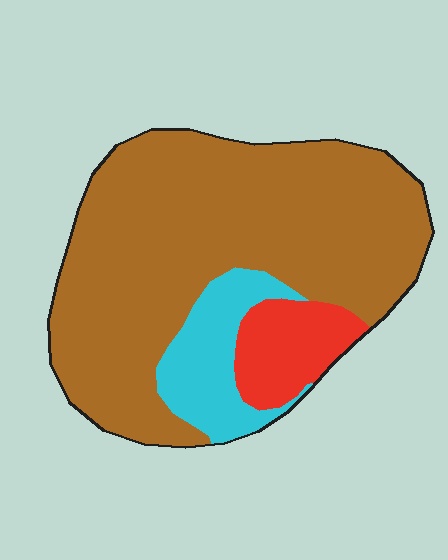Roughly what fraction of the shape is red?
Red takes up less than a sixth of the shape.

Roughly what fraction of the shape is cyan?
Cyan covers around 15% of the shape.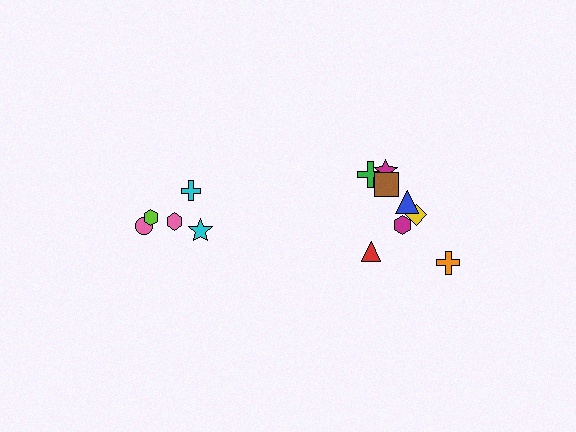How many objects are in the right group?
There are 8 objects.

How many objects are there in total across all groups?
There are 13 objects.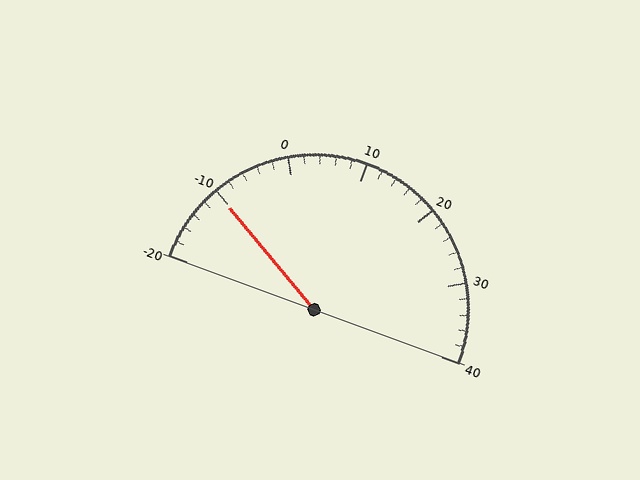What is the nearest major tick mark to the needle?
The nearest major tick mark is -10.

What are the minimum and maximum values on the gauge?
The gauge ranges from -20 to 40.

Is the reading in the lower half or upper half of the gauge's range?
The reading is in the lower half of the range (-20 to 40).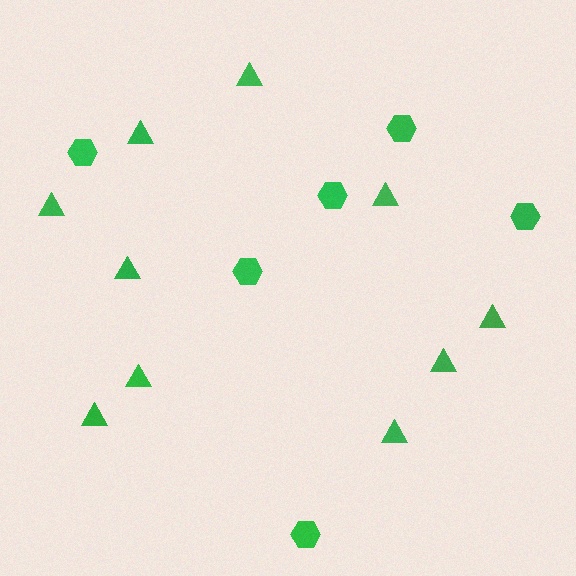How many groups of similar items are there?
There are 2 groups: one group of triangles (10) and one group of hexagons (6).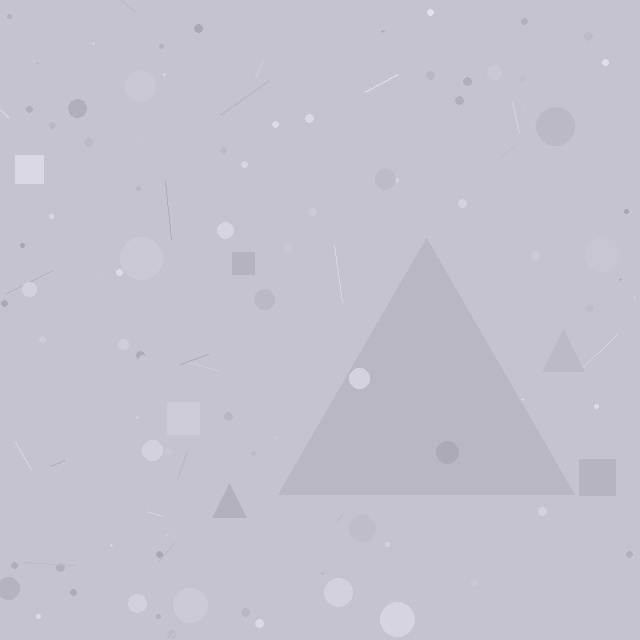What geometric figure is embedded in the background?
A triangle is embedded in the background.